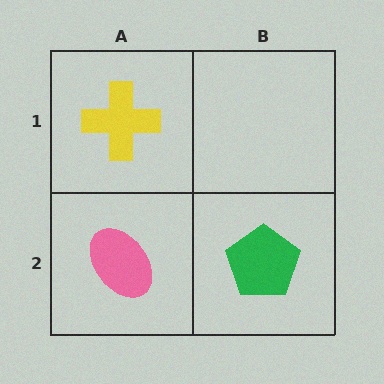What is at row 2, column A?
A pink ellipse.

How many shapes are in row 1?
1 shape.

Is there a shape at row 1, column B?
No, that cell is empty.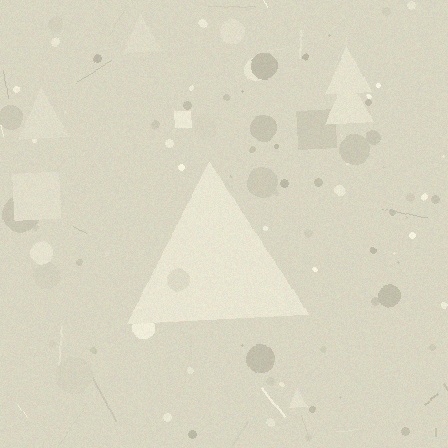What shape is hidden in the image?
A triangle is hidden in the image.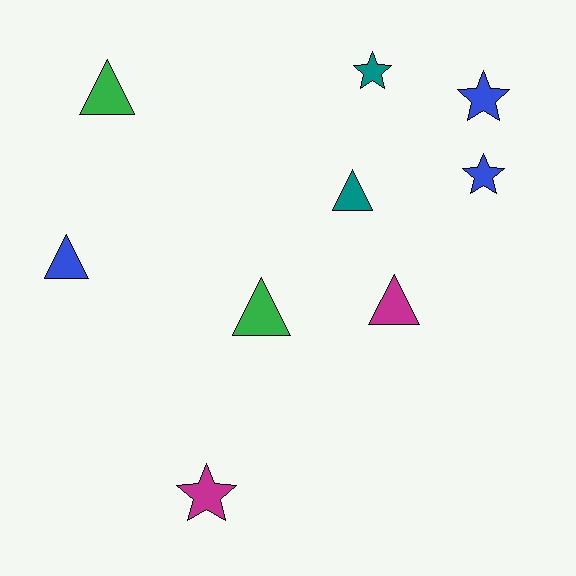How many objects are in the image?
There are 9 objects.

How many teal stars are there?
There is 1 teal star.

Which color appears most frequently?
Blue, with 3 objects.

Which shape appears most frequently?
Triangle, with 5 objects.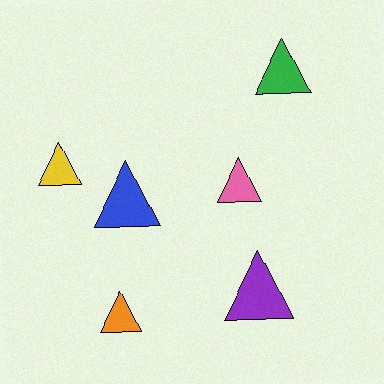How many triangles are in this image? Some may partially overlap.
There are 6 triangles.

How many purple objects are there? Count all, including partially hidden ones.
There is 1 purple object.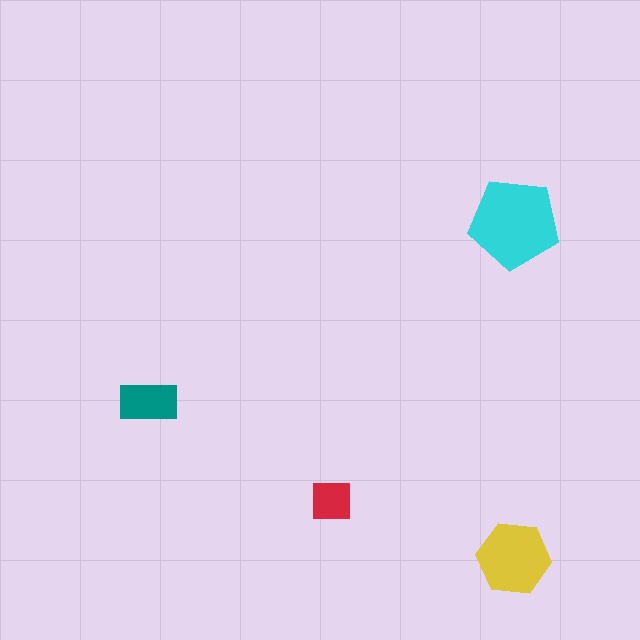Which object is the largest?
The cyan pentagon.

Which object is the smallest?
The red square.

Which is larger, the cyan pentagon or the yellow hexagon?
The cyan pentagon.